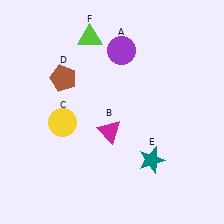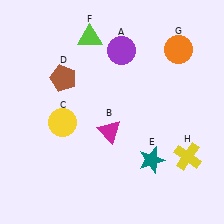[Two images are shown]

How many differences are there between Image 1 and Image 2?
There are 2 differences between the two images.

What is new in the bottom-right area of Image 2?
A yellow cross (H) was added in the bottom-right area of Image 2.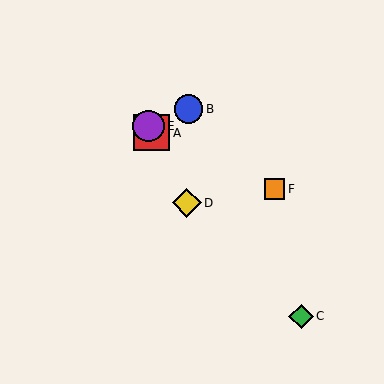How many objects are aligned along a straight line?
3 objects (A, D, E) are aligned along a straight line.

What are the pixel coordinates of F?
Object F is at (275, 189).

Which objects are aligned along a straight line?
Objects A, D, E are aligned along a straight line.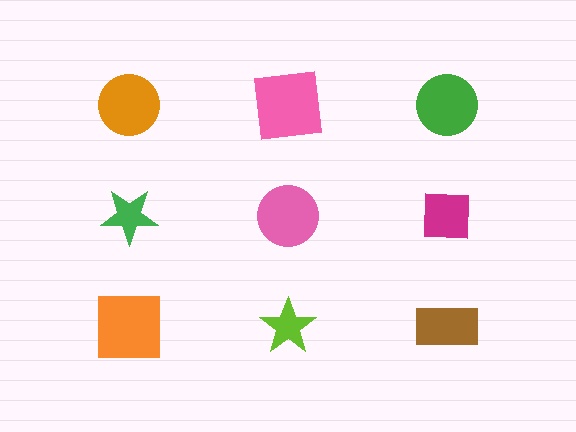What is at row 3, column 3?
A brown rectangle.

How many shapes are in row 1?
3 shapes.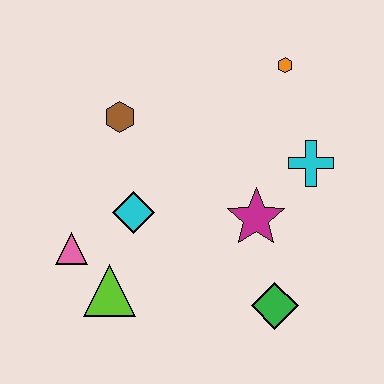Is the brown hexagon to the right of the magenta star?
No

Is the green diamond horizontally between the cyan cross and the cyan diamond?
Yes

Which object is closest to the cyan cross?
The magenta star is closest to the cyan cross.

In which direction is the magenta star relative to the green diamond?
The magenta star is above the green diamond.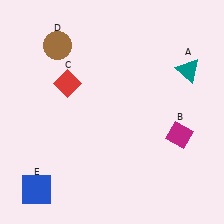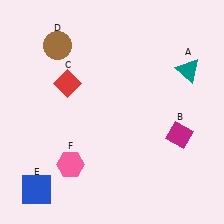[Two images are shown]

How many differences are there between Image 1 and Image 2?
There is 1 difference between the two images.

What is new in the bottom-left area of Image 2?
A pink hexagon (F) was added in the bottom-left area of Image 2.